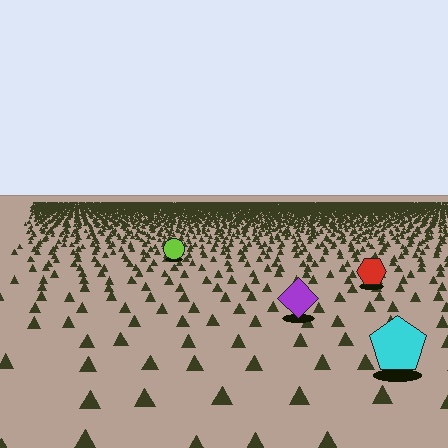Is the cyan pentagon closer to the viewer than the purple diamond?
Yes. The cyan pentagon is closer — you can tell from the texture gradient: the ground texture is coarser near it.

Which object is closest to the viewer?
The cyan pentagon is closest. The texture marks near it are larger and more spread out.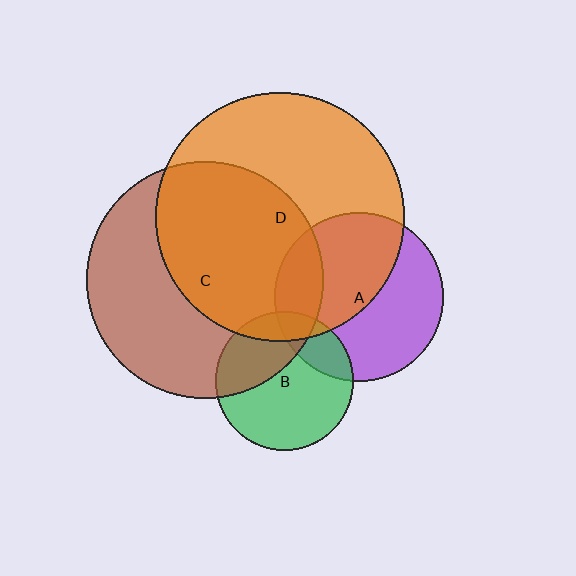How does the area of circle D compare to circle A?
Approximately 2.2 times.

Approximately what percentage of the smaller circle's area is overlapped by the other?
Approximately 55%.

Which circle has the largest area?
Circle D (orange).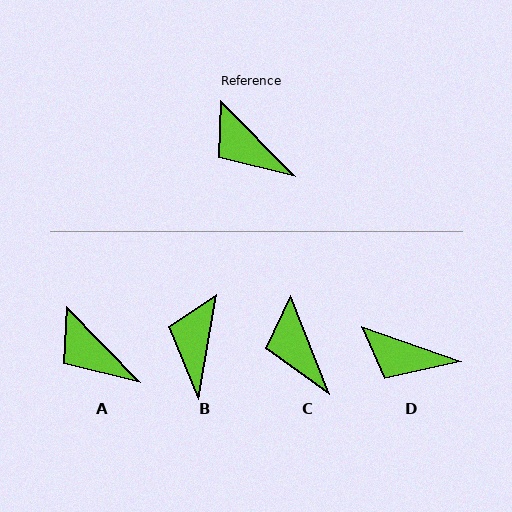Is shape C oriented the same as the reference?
No, it is off by about 23 degrees.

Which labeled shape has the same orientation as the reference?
A.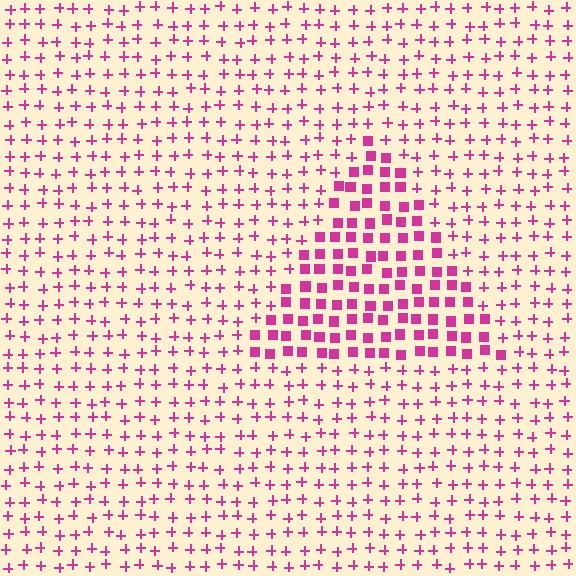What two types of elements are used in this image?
The image uses squares inside the triangle region and plus signs outside it.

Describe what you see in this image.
The image is filled with small magenta elements arranged in a uniform grid. A triangle-shaped region contains squares, while the surrounding area contains plus signs. The boundary is defined purely by the change in element shape.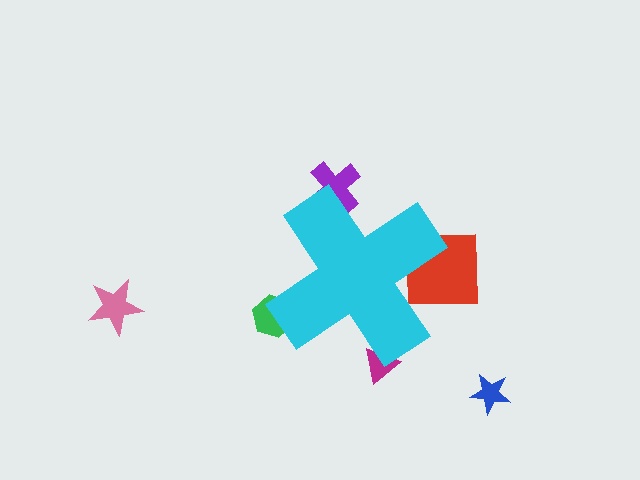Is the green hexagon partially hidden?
Yes, the green hexagon is partially hidden behind the cyan cross.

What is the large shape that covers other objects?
A cyan cross.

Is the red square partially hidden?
Yes, the red square is partially hidden behind the cyan cross.